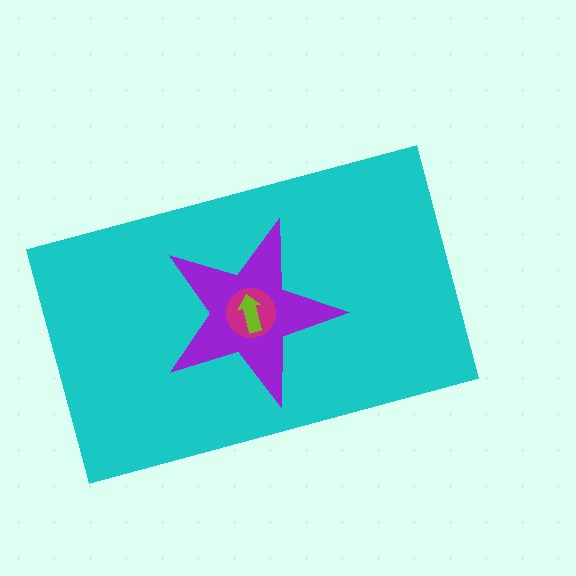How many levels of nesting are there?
4.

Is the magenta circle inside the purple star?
Yes.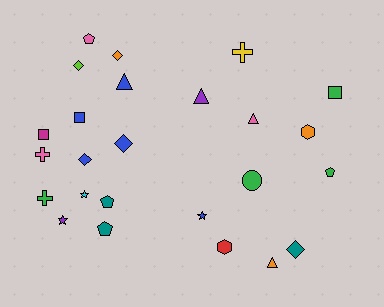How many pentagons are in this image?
There are 4 pentagons.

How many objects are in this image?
There are 25 objects.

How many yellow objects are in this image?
There is 1 yellow object.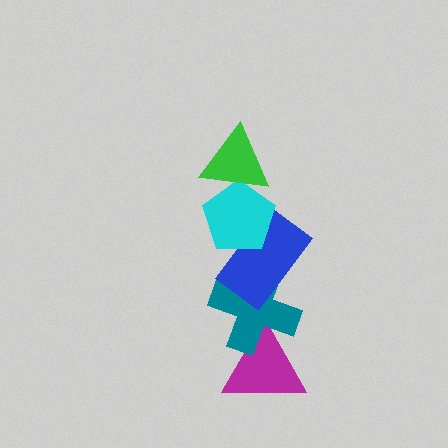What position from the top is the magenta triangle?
The magenta triangle is 5th from the top.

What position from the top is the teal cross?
The teal cross is 4th from the top.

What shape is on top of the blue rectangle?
The cyan pentagon is on top of the blue rectangle.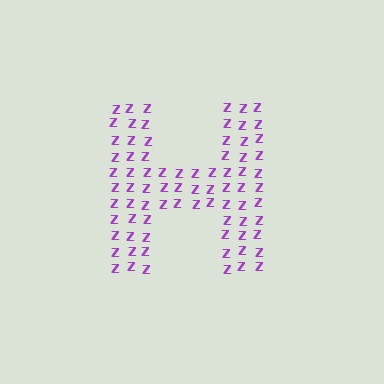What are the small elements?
The small elements are letter Z's.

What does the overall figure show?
The overall figure shows the letter H.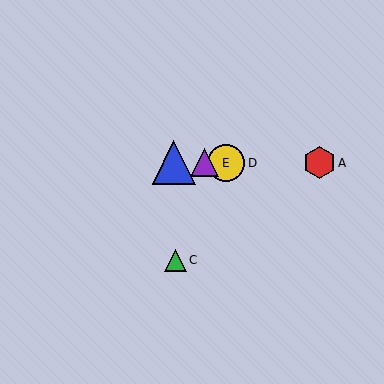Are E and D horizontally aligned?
Yes, both are at y≈163.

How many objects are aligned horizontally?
4 objects (A, B, D, E) are aligned horizontally.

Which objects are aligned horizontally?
Objects A, B, D, E are aligned horizontally.